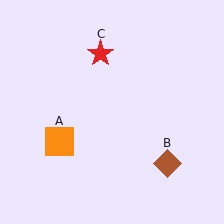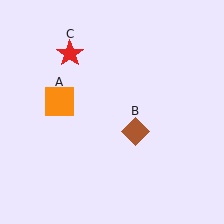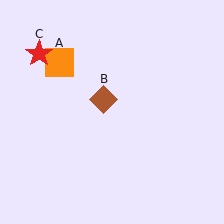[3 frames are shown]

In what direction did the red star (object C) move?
The red star (object C) moved left.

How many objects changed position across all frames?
3 objects changed position: orange square (object A), brown diamond (object B), red star (object C).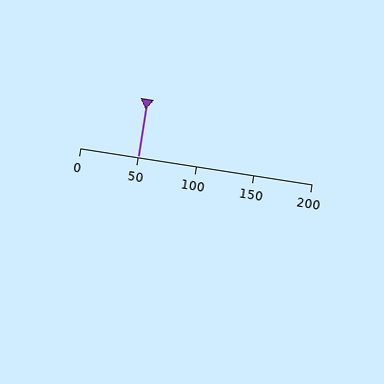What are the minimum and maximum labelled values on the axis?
The axis runs from 0 to 200.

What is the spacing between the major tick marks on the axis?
The major ticks are spaced 50 apart.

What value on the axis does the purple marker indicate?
The marker indicates approximately 50.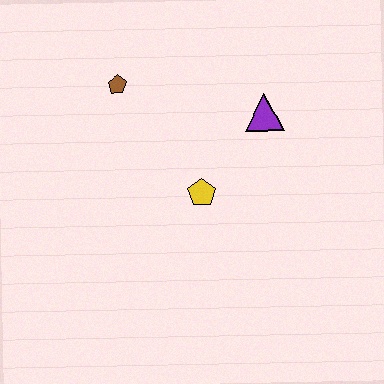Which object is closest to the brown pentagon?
The yellow pentagon is closest to the brown pentagon.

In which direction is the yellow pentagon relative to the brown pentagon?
The yellow pentagon is below the brown pentagon.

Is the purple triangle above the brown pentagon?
No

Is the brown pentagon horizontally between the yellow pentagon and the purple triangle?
No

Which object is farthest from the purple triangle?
The brown pentagon is farthest from the purple triangle.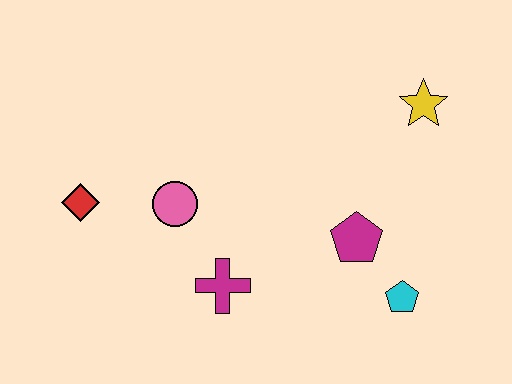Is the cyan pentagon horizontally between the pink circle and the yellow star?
Yes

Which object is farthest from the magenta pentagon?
The red diamond is farthest from the magenta pentagon.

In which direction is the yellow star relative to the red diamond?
The yellow star is to the right of the red diamond.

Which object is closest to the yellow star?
The magenta pentagon is closest to the yellow star.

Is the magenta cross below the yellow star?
Yes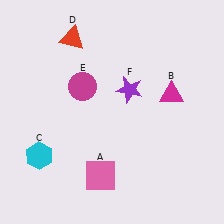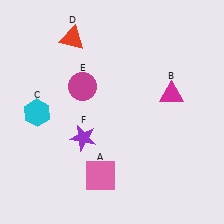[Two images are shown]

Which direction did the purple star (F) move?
The purple star (F) moved down.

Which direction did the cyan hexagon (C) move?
The cyan hexagon (C) moved up.